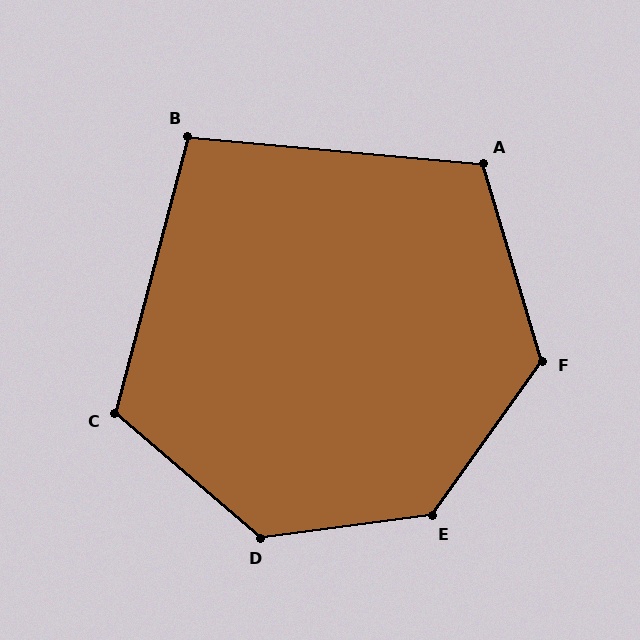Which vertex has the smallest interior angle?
B, at approximately 100 degrees.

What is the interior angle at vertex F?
Approximately 128 degrees (obtuse).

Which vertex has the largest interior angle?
E, at approximately 133 degrees.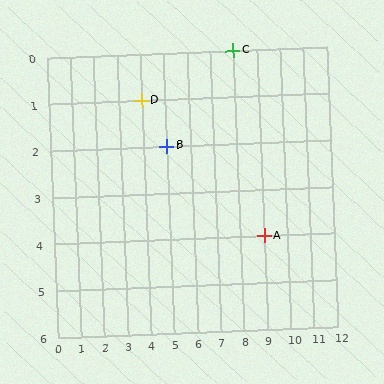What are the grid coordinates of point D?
Point D is at grid coordinates (4, 1).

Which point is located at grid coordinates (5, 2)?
Point B is at (5, 2).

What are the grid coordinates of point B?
Point B is at grid coordinates (5, 2).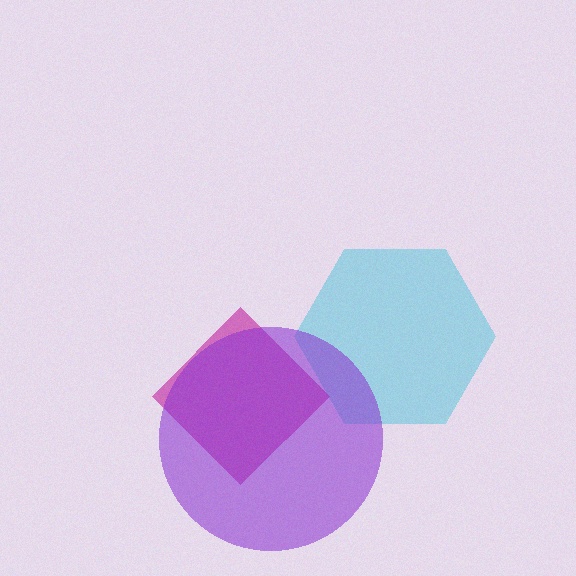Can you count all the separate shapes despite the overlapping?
Yes, there are 3 separate shapes.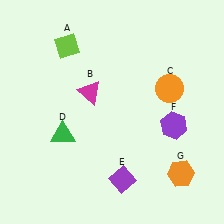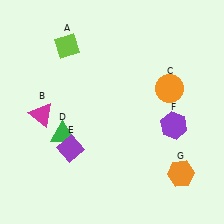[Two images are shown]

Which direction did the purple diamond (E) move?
The purple diamond (E) moved left.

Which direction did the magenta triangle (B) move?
The magenta triangle (B) moved left.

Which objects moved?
The objects that moved are: the magenta triangle (B), the purple diamond (E).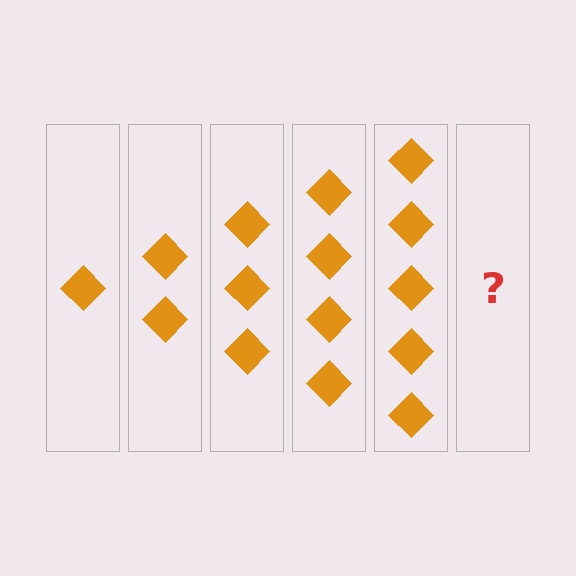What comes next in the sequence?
The next element should be 6 diamonds.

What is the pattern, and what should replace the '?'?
The pattern is that each step adds one more diamond. The '?' should be 6 diamonds.